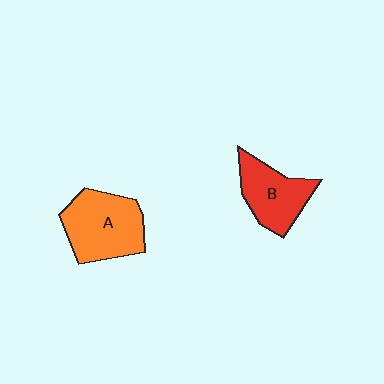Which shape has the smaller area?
Shape B (red).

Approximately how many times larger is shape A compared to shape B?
Approximately 1.3 times.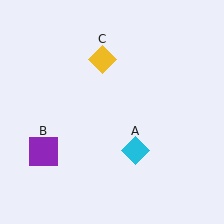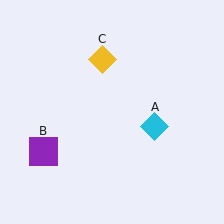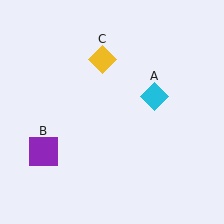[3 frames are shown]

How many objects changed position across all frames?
1 object changed position: cyan diamond (object A).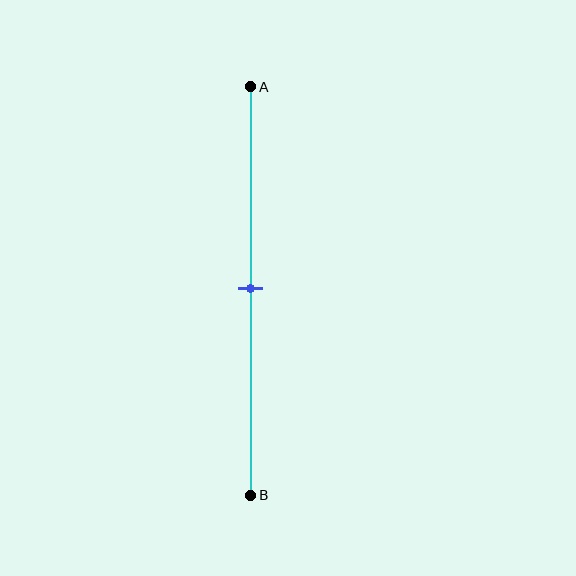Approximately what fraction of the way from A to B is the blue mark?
The blue mark is approximately 50% of the way from A to B.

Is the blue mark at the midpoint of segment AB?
Yes, the mark is approximately at the midpoint.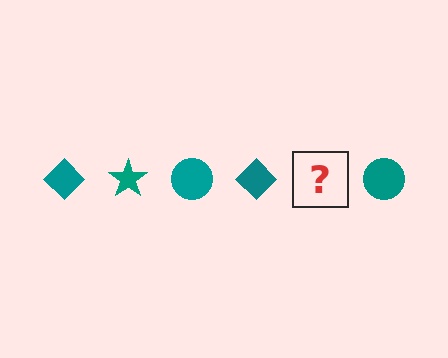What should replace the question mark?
The question mark should be replaced with a teal star.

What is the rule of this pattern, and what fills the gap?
The rule is that the pattern cycles through diamond, star, circle shapes in teal. The gap should be filled with a teal star.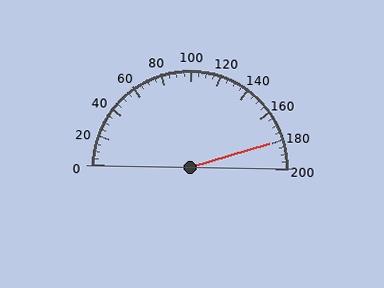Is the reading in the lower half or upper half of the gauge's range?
The reading is in the upper half of the range (0 to 200).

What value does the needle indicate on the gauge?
The needle indicates approximately 180.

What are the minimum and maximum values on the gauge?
The gauge ranges from 0 to 200.